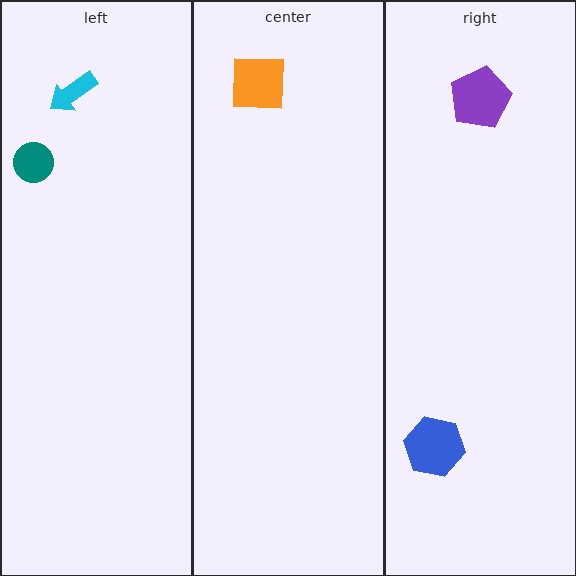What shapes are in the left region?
The teal circle, the cyan arrow.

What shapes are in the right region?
The purple pentagon, the blue hexagon.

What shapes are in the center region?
The orange square.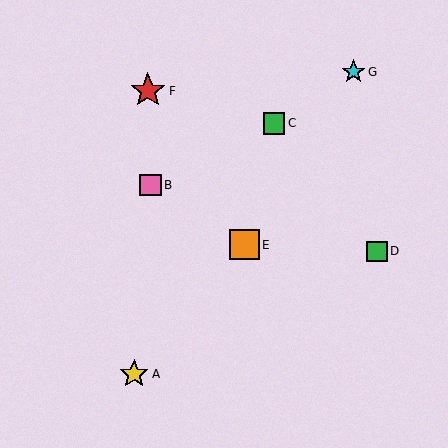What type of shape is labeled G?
Shape G is a cyan star.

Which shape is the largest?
The red star (labeled F) is the largest.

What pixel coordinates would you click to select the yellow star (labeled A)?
Click at (134, 374) to select the yellow star A.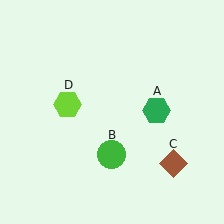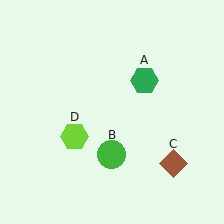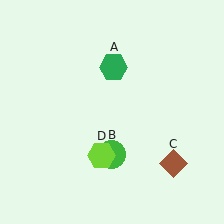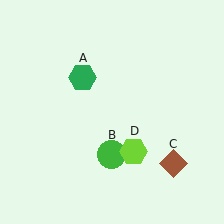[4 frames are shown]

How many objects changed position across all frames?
2 objects changed position: green hexagon (object A), lime hexagon (object D).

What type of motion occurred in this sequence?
The green hexagon (object A), lime hexagon (object D) rotated counterclockwise around the center of the scene.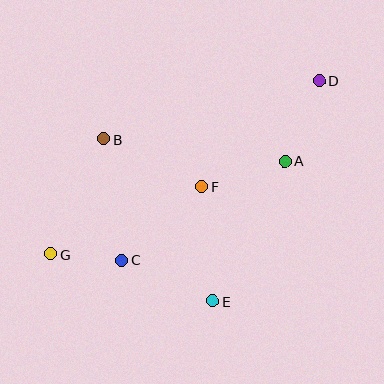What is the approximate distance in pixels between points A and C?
The distance between A and C is approximately 191 pixels.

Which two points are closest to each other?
Points C and G are closest to each other.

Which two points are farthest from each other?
Points D and G are farthest from each other.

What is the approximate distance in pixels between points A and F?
The distance between A and F is approximately 87 pixels.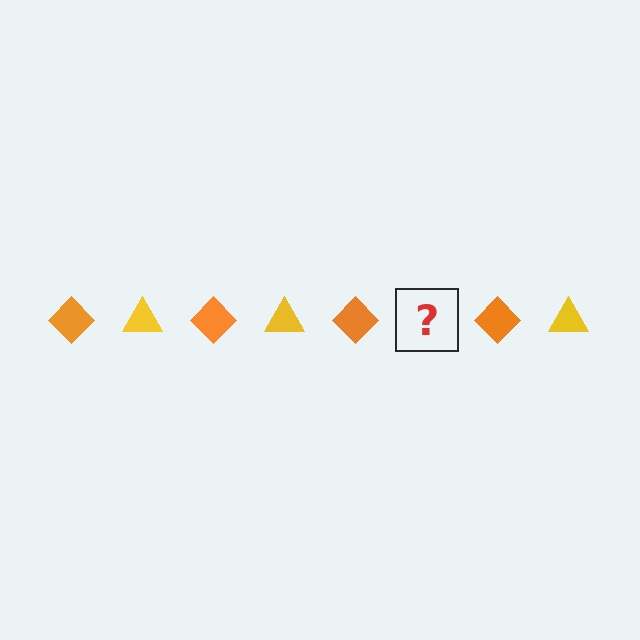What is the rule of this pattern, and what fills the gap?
The rule is that the pattern alternates between orange diamond and yellow triangle. The gap should be filled with a yellow triangle.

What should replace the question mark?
The question mark should be replaced with a yellow triangle.